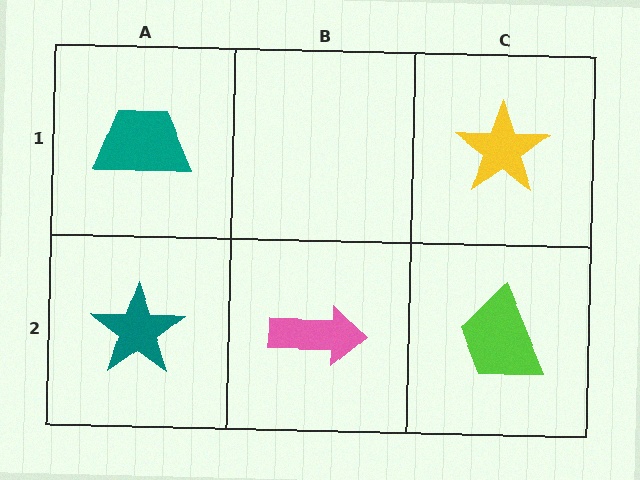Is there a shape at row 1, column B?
No, that cell is empty.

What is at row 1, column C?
A yellow star.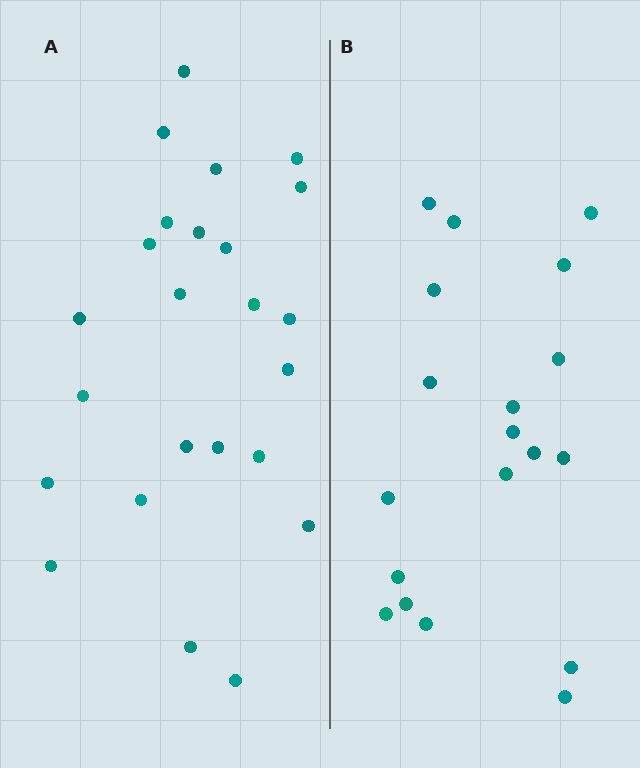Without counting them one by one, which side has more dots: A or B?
Region A (the left region) has more dots.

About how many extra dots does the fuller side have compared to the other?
Region A has about 5 more dots than region B.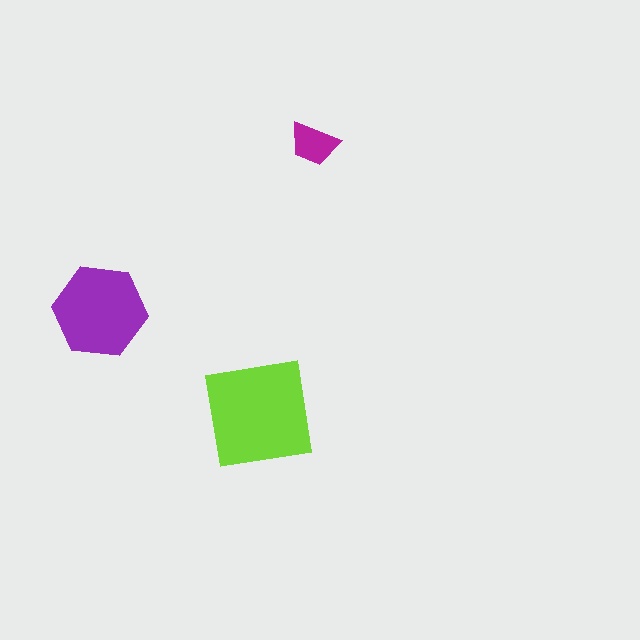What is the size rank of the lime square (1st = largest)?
1st.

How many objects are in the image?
There are 3 objects in the image.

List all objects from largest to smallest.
The lime square, the purple hexagon, the magenta trapezoid.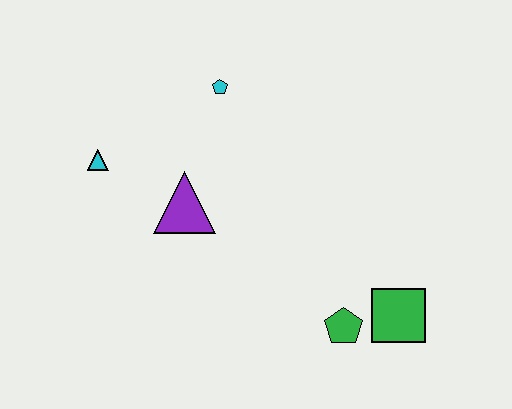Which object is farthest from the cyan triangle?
The green square is farthest from the cyan triangle.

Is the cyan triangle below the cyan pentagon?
Yes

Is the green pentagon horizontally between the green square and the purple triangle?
Yes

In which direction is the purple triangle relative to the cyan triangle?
The purple triangle is to the right of the cyan triangle.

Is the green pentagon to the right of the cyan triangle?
Yes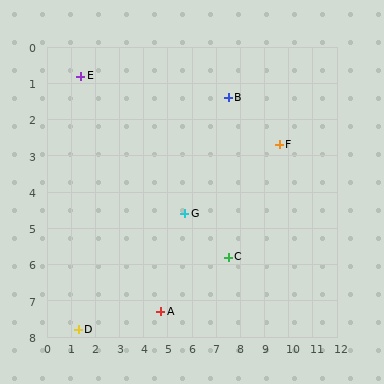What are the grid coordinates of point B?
Point B is at approximately (7.5, 1.4).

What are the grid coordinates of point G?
Point G is at approximately (5.7, 4.6).